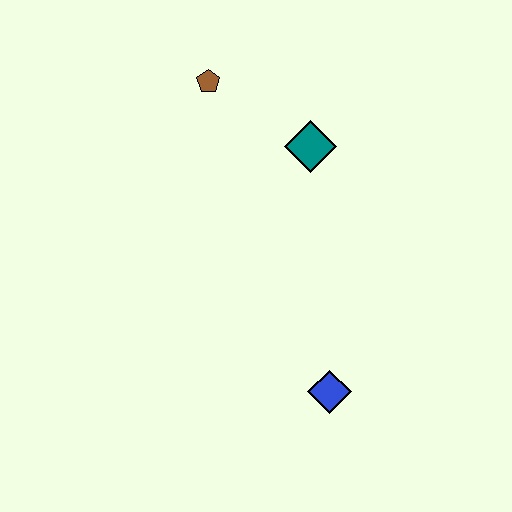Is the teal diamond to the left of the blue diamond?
Yes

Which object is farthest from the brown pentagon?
The blue diamond is farthest from the brown pentagon.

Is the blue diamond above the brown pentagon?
No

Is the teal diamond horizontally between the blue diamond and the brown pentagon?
Yes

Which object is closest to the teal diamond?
The brown pentagon is closest to the teal diamond.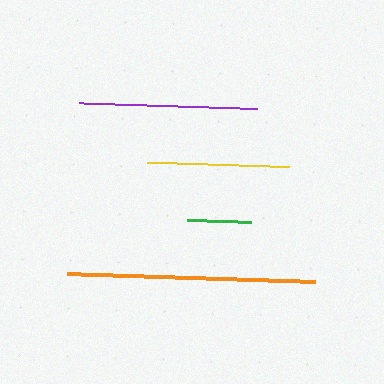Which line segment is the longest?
The orange line is the longest at approximately 249 pixels.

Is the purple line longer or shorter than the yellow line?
The purple line is longer than the yellow line.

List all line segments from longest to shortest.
From longest to shortest: orange, purple, yellow, green.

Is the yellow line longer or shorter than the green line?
The yellow line is longer than the green line.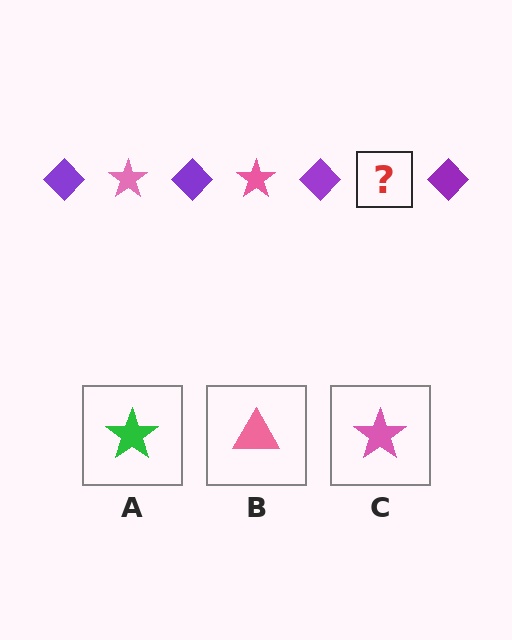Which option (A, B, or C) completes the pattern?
C.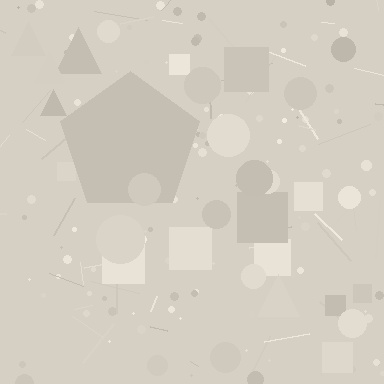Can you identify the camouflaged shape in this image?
The camouflaged shape is a pentagon.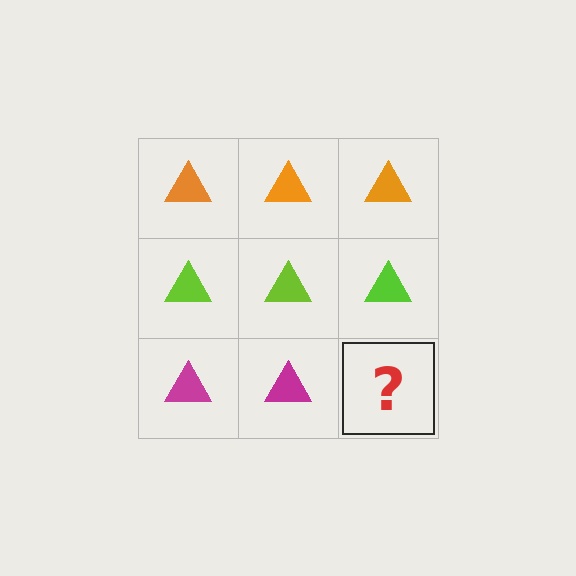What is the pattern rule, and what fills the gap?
The rule is that each row has a consistent color. The gap should be filled with a magenta triangle.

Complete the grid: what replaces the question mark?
The question mark should be replaced with a magenta triangle.